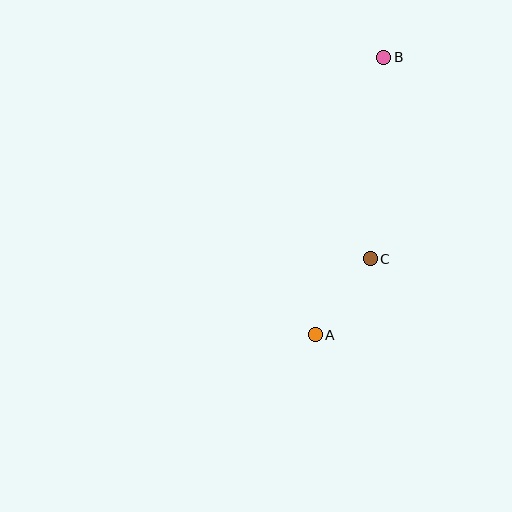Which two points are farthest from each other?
Points A and B are farthest from each other.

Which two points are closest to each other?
Points A and C are closest to each other.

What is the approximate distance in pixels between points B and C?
The distance between B and C is approximately 202 pixels.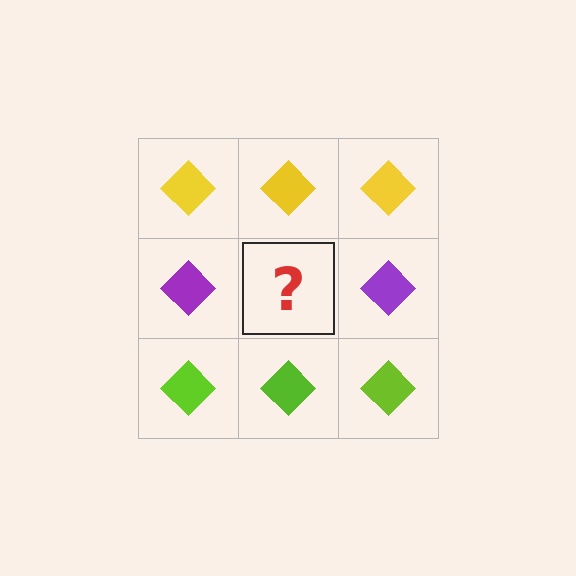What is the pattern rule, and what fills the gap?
The rule is that each row has a consistent color. The gap should be filled with a purple diamond.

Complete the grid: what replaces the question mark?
The question mark should be replaced with a purple diamond.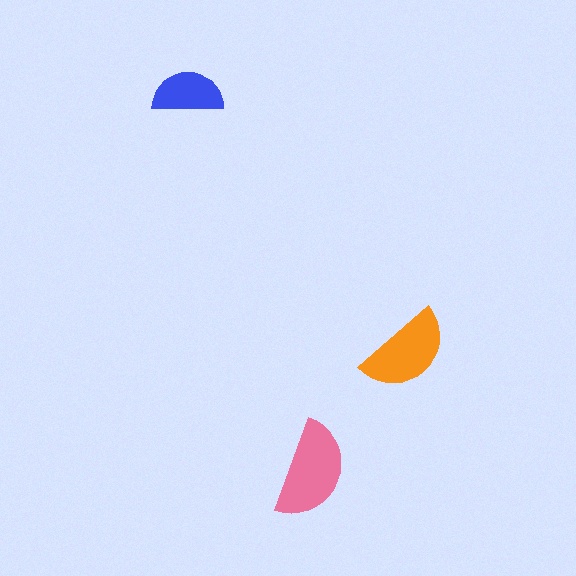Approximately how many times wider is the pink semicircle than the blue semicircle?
About 1.5 times wider.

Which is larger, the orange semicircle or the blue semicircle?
The orange one.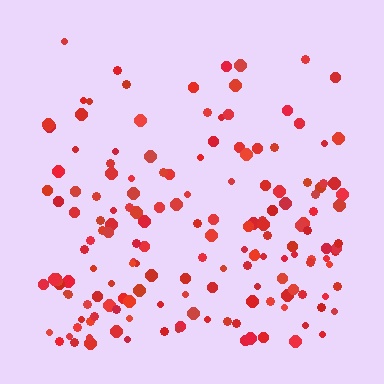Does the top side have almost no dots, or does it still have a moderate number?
Still a moderate number, just noticeably fewer than the bottom.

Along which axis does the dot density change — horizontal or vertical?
Vertical.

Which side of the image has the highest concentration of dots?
The bottom.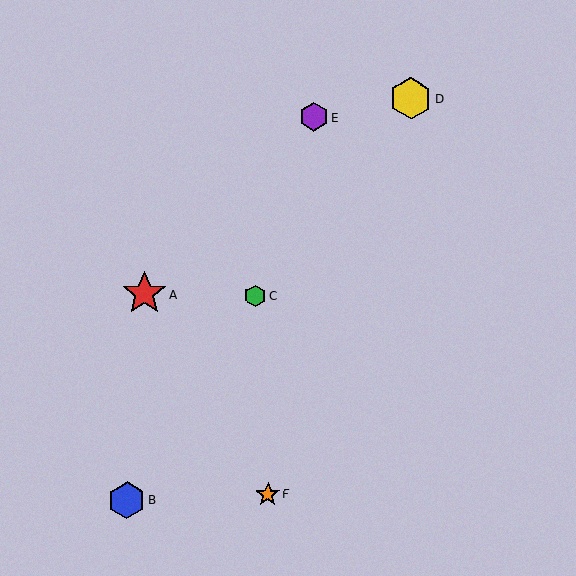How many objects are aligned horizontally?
2 objects (A, C) are aligned horizontally.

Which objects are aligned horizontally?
Objects A, C are aligned horizontally.